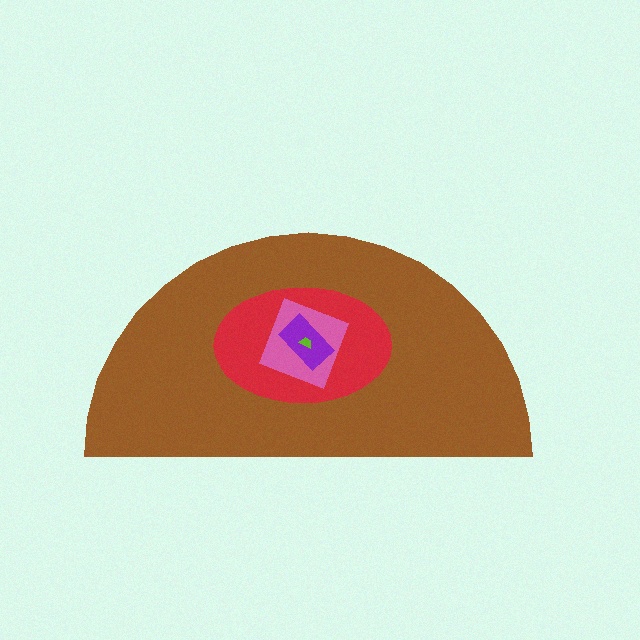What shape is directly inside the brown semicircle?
The red ellipse.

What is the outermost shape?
The brown semicircle.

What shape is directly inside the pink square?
The purple rectangle.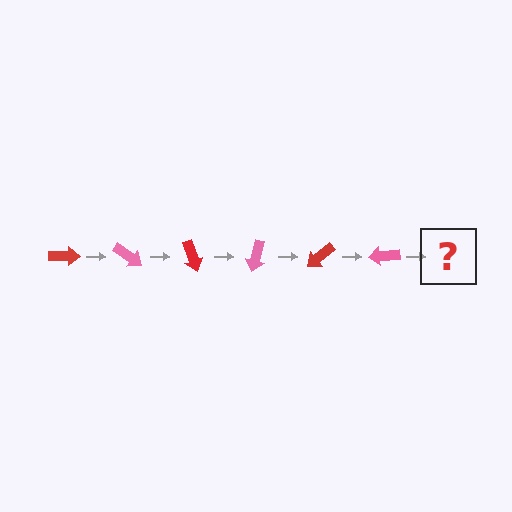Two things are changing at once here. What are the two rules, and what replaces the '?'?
The two rules are that it rotates 35 degrees each step and the color cycles through red and pink. The '?' should be a red arrow, rotated 210 degrees from the start.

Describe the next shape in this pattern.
It should be a red arrow, rotated 210 degrees from the start.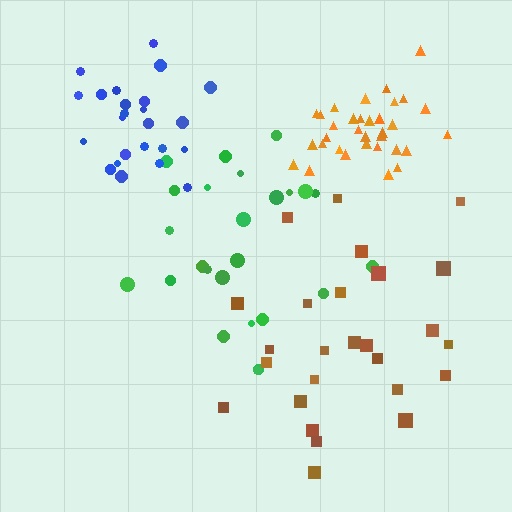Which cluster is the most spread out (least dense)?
Brown.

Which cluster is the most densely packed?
Orange.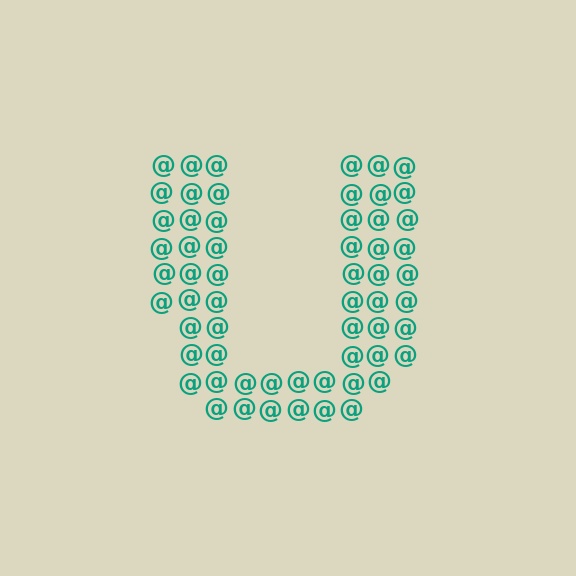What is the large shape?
The large shape is the letter U.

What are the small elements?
The small elements are at signs.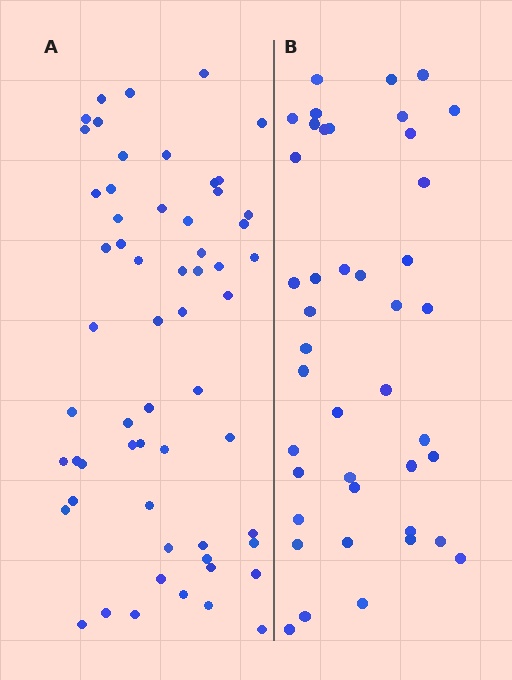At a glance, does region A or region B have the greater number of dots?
Region A (the left region) has more dots.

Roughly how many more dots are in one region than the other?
Region A has approximately 15 more dots than region B.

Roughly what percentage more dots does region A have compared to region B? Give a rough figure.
About 40% more.